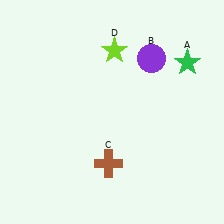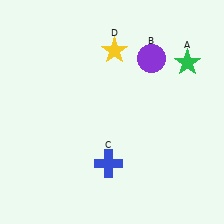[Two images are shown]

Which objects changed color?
C changed from brown to blue. D changed from lime to yellow.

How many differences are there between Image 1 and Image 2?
There are 2 differences between the two images.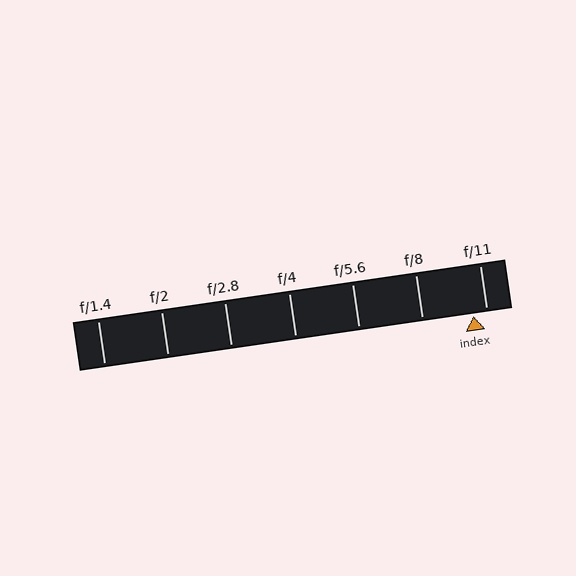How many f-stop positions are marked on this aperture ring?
There are 7 f-stop positions marked.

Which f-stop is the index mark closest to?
The index mark is closest to f/11.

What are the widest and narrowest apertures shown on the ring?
The widest aperture shown is f/1.4 and the narrowest is f/11.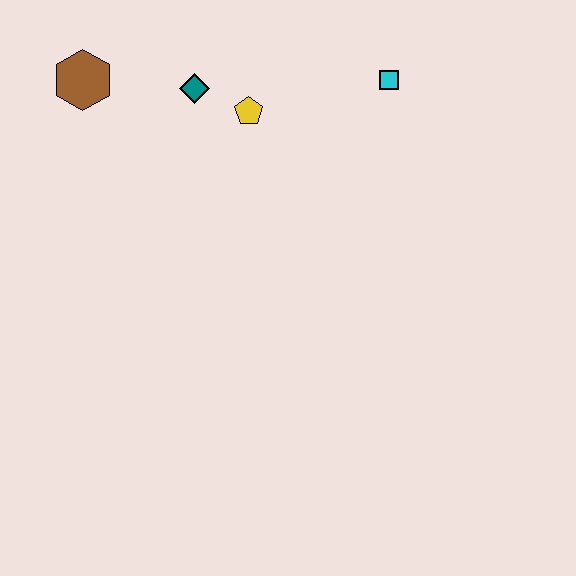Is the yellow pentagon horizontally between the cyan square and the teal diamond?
Yes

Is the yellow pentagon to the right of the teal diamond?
Yes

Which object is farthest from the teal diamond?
The cyan square is farthest from the teal diamond.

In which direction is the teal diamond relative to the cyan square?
The teal diamond is to the left of the cyan square.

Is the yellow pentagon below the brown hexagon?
Yes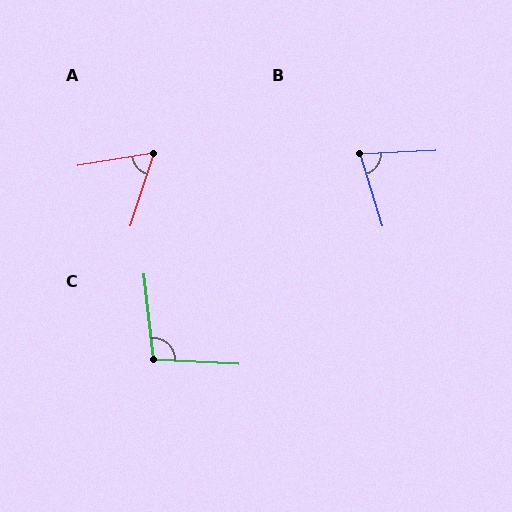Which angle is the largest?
C, at approximately 99 degrees.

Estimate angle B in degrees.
Approximately 75 degrees.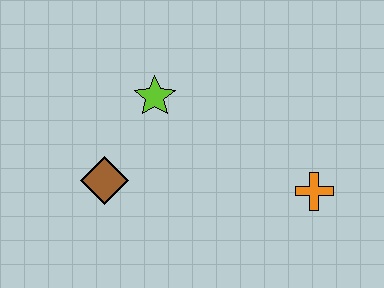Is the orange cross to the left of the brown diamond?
No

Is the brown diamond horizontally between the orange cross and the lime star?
No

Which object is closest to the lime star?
The brown diamond is closest to the lime star.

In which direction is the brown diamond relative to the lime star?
The brown diamond is below the lime star.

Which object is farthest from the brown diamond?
The orange cross is farthest from the brown diamond.